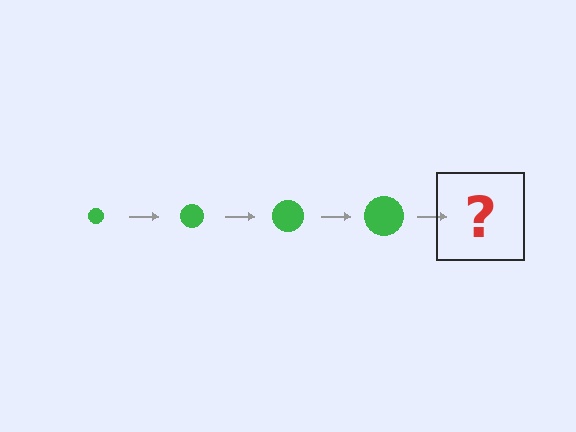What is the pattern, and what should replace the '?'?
The pattern is that the circle gets progressively larger each step. The '?' should be a green circle, larger than the previous one.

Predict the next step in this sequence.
The next step is a green circle, larger than the previous one.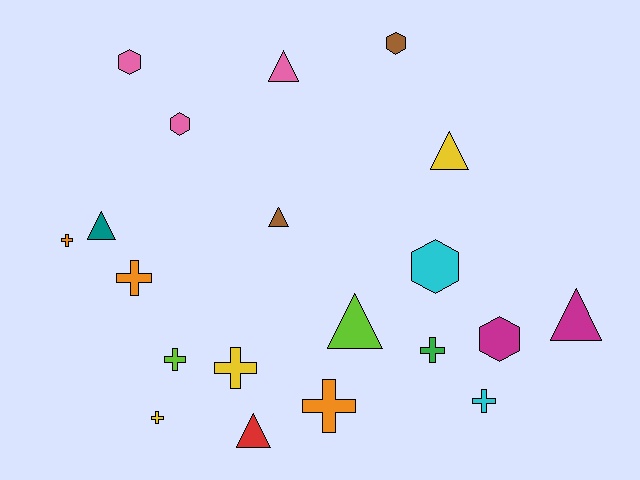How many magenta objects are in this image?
There are 2 magenta objects.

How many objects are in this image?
There are 20 objects.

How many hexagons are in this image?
There are 5 hexagons.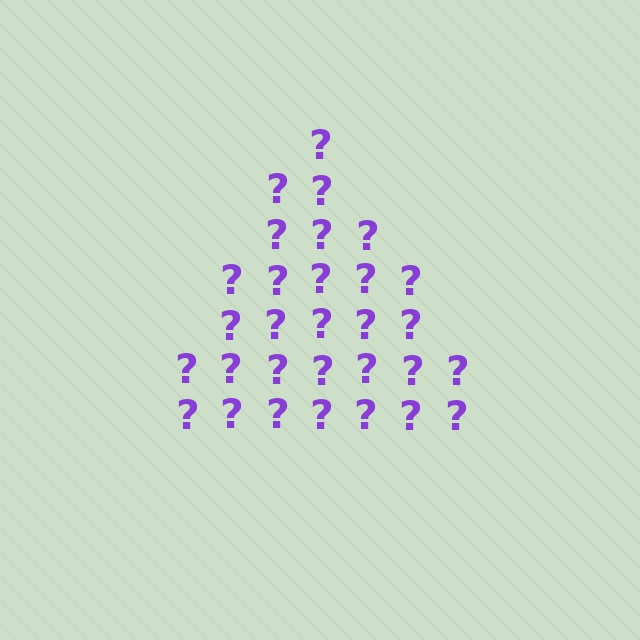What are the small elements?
The small elements are question marks.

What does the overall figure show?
The overall figure shows a triangle.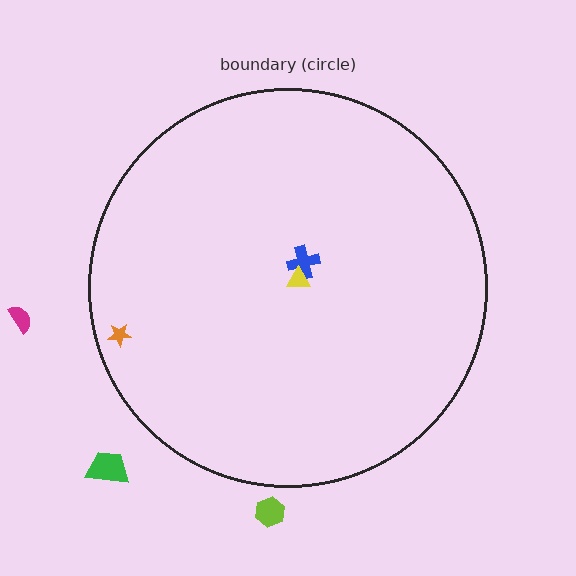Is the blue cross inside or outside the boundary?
Inside.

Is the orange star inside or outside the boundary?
Inside.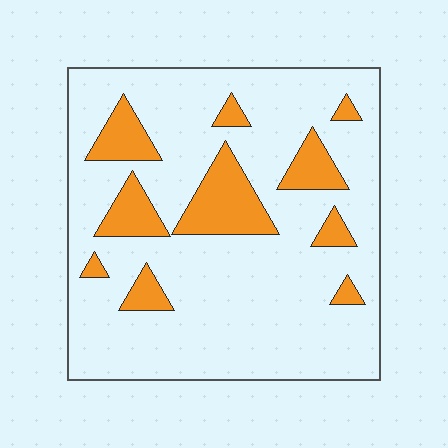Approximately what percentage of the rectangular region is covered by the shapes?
Approximately 20%.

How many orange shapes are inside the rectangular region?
10.